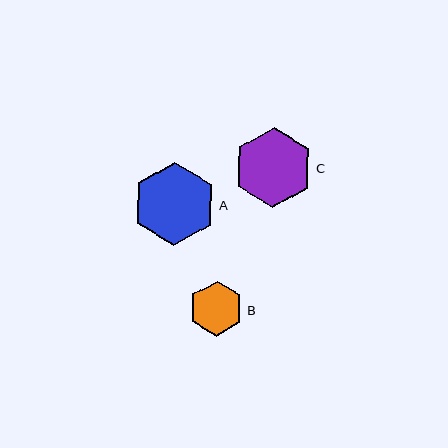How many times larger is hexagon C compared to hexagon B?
Hexagon C is approximately 1.4 times the size of hexagon B.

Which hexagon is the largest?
Hexagon A is the largest with a size of approximately 84 pixels.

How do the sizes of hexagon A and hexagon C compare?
Hexagon A and hexagon C are approximately the same size.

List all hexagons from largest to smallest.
From largest to smallest: A, C, B.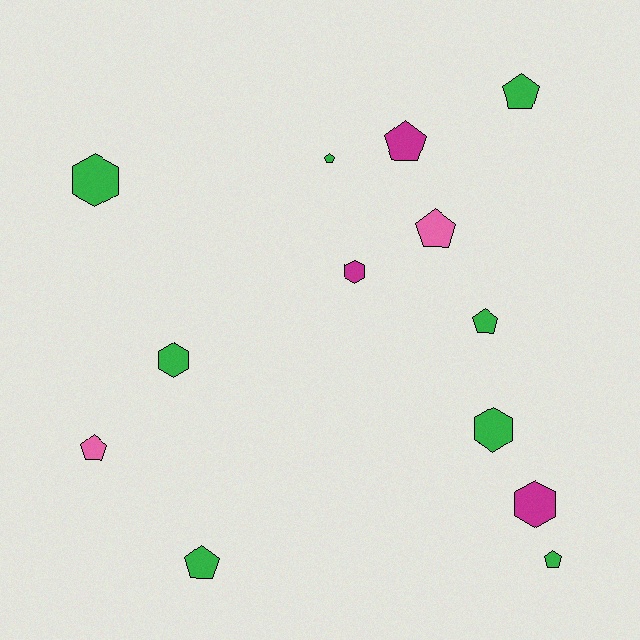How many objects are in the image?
There are 13 objects.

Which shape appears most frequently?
Pentagon, with 8 objects.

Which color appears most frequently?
Green, with 8 objects.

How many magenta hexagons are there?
There are 2 magenta hexagons.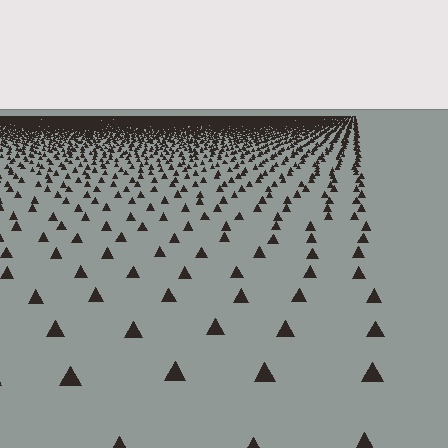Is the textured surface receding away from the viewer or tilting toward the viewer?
The surface is receding away from the viewer. Texture elements get smaller and denser toward the top.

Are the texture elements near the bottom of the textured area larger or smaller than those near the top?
Larger. Near the bottom, elements are closer to the viewer and appear at a bigger on-screen size.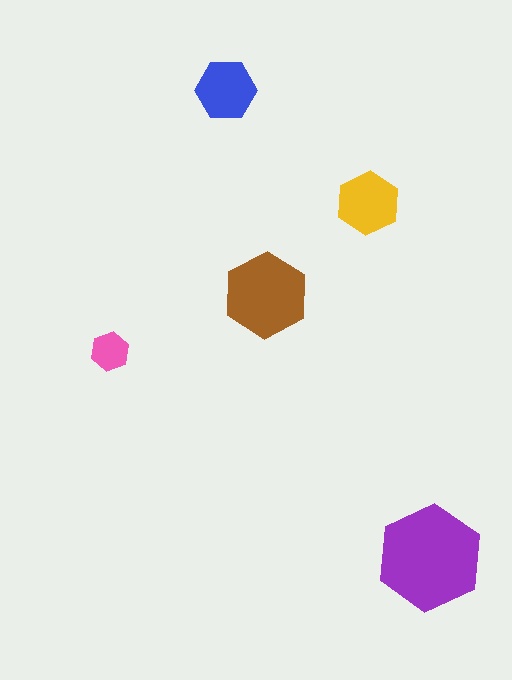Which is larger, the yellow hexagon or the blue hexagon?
The yellow one.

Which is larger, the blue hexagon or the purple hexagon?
The purple one.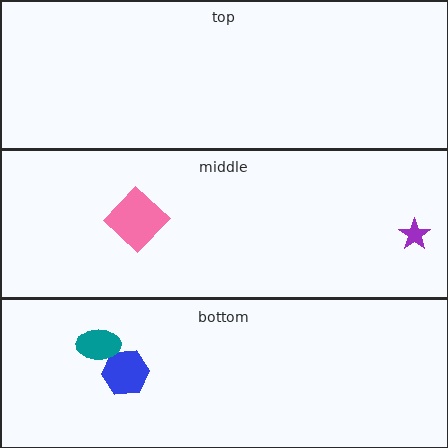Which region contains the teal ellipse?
The bottom region.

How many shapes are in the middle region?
2.